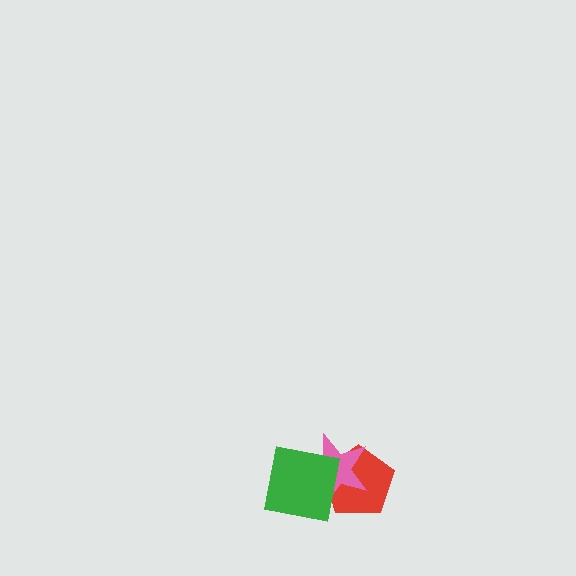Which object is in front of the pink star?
The green square is in front of the pink star.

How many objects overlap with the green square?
2 objects overlap with the green square.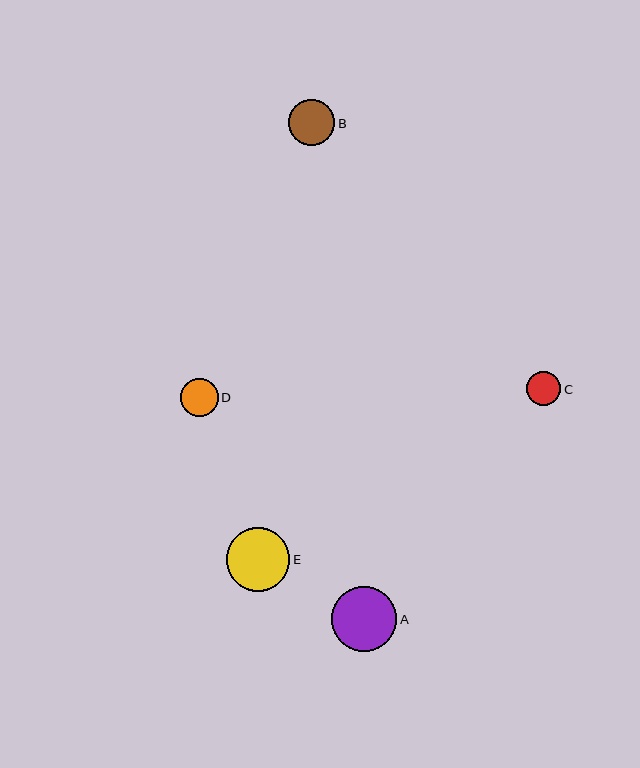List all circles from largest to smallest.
From largest to smallest: A, E, B, D, C.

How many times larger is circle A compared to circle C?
Circle A is approximately 1.9 times the size of circle C.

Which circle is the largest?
Circle A is the largest with a size of approximately 65 pixels.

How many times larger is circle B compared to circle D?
Circle B is approximately 1.2 times the size of circle D.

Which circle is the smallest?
Circle C is the smallest with a size of approximately 34 pixels.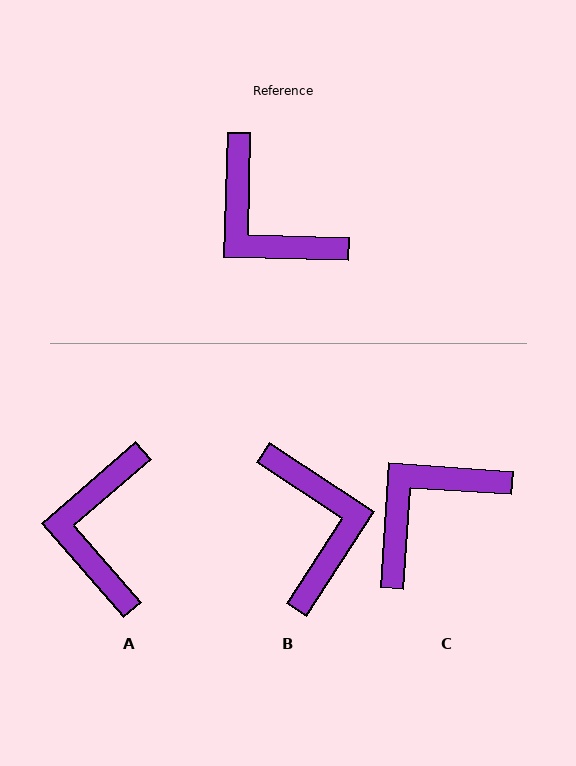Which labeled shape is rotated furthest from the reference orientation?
B, about 149 degrees away.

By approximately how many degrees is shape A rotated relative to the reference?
Approximately 47 degrees clockwise.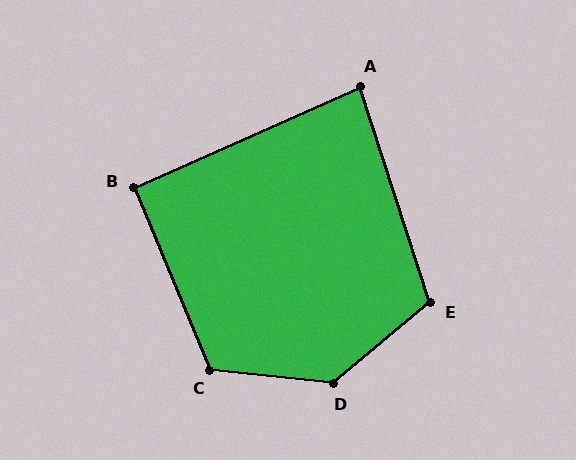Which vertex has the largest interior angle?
D, at approximately 134 degrees.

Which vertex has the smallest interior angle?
A, at approximately 84 degrees.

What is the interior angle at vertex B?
Approximately 91 degrees (approximately right).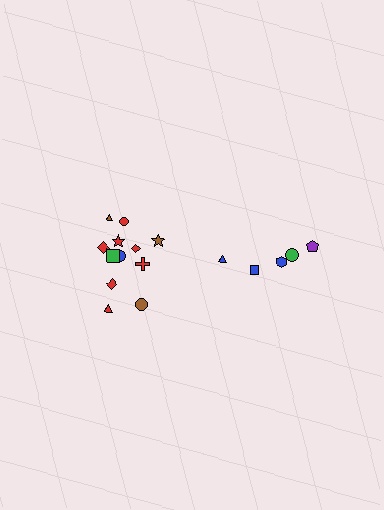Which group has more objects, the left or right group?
The left group.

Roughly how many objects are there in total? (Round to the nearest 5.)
Roughly 15 objects in total.